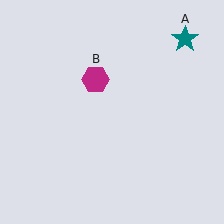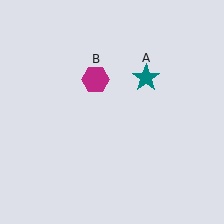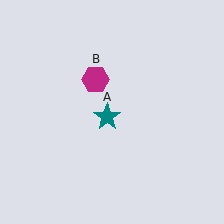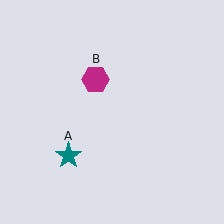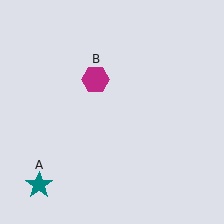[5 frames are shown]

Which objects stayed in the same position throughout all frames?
Magenta hexagon (object B) remained stationary.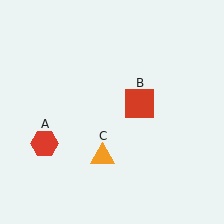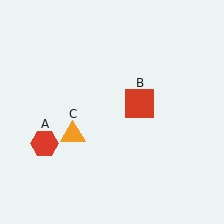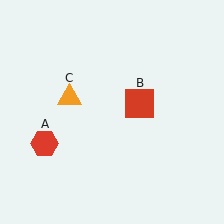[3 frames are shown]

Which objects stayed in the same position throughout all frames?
Red hexagon (object A) and red square (object B) remained stationary.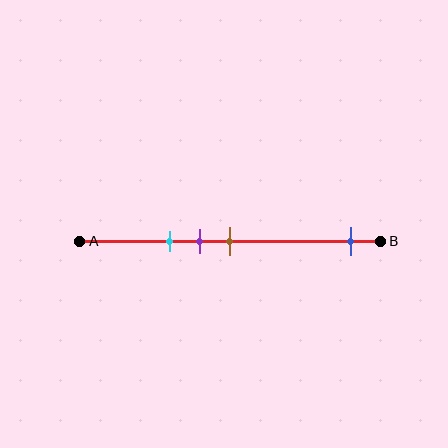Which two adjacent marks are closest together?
The purple and brown marks are the closest adjacent pair.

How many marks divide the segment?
There are 4 marks dividing the segment.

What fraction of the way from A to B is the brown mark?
The brown mark is approximately 50% (0.5) of the way from A to B.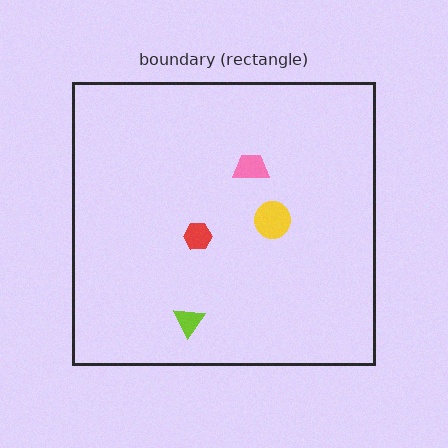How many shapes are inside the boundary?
4 inside, 0 outside.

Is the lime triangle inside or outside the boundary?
Inside.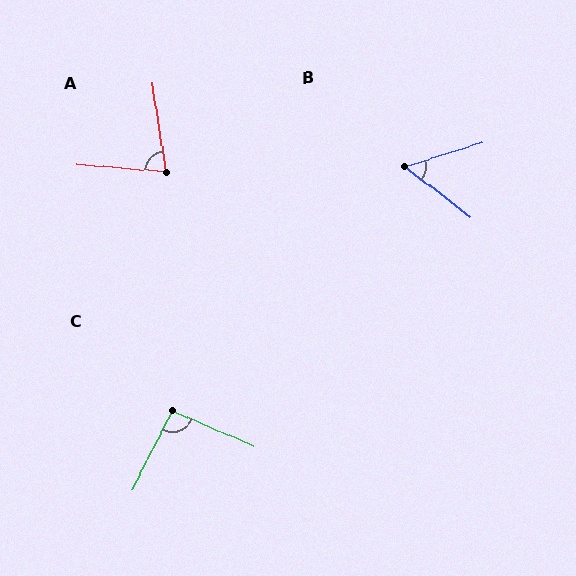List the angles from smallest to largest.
B (54°), A (77°), C (93°).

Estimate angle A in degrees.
Approximately 77 degrees.